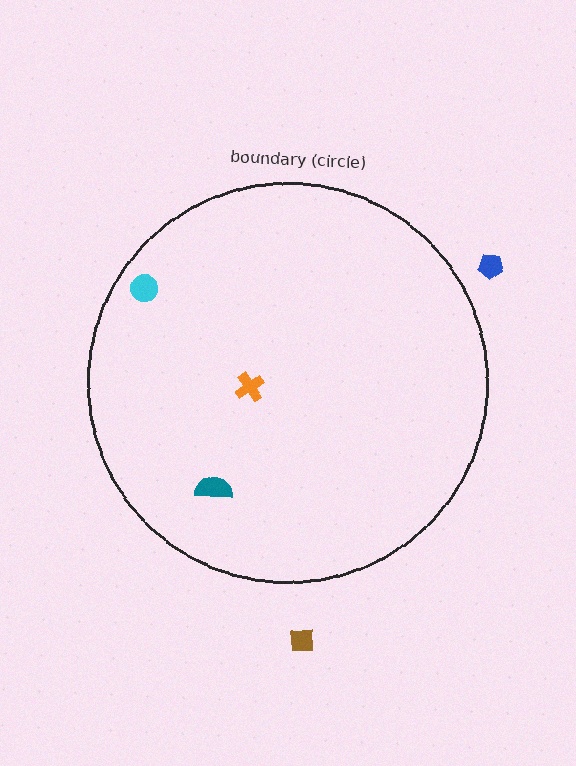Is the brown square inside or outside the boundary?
Outside.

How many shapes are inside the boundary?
3 inside, 2 outside.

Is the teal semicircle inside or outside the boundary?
Inside.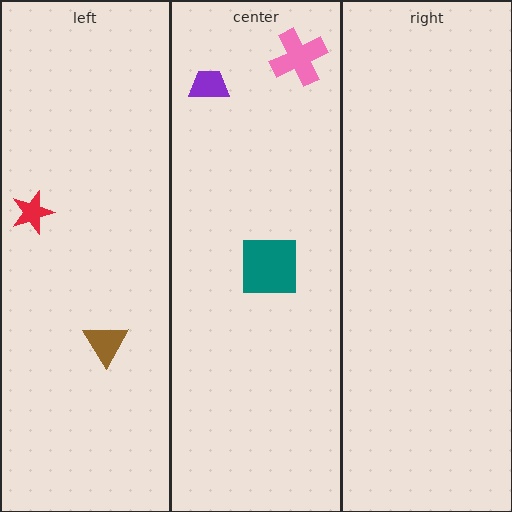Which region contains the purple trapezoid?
The center region.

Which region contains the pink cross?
The center region.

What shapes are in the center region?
The teal square, the purple trapezoid, the pink cross.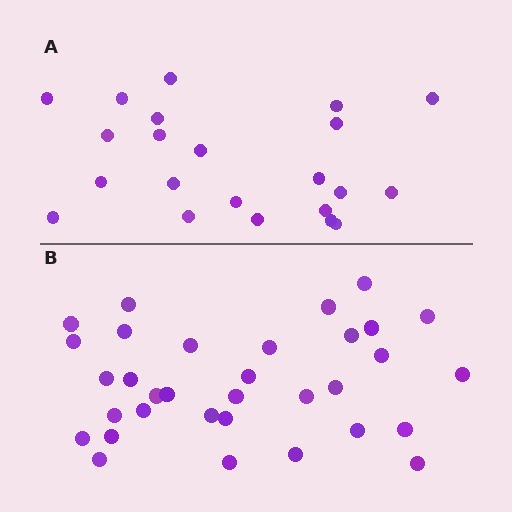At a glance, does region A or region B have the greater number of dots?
Region B (the bottom region) has more dots.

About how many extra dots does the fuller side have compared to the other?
Region B has roughly 12 or so more dots than region A.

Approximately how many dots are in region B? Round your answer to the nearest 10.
About 30 dots. (The exact count is 33, which rounds to 30.)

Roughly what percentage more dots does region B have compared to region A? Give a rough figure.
About 50% more.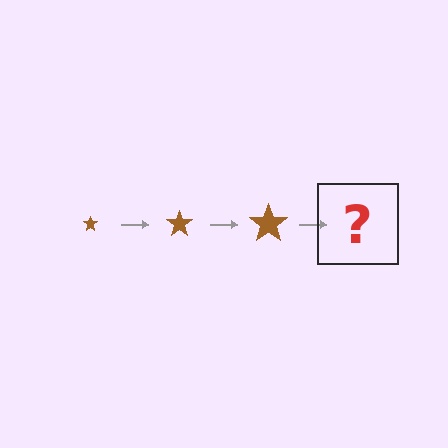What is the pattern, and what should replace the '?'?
The pattern is that the star gets progressively larger each step. The '?' should be a brown star, larger than the previous one.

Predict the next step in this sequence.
The next step is a brown star, larger than the previous one.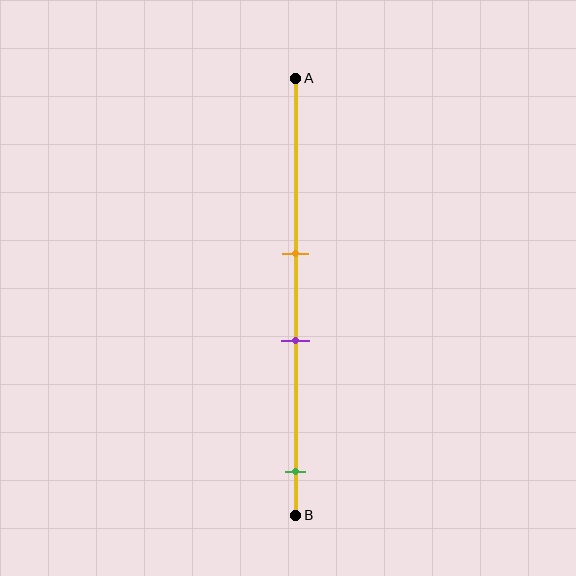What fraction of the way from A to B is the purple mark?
The purple mark is approximately 60% (0.6) of the way from A to B.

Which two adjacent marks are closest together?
The orange and purple marks are the closest adjacent pair.